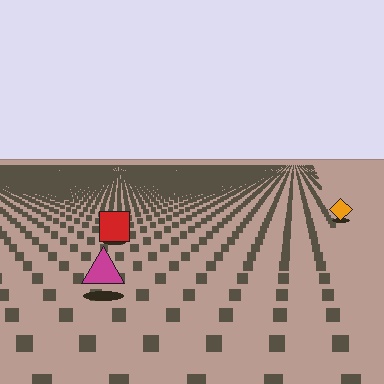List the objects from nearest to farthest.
From nearest to farthest: the magenta triangle, the red square, the orange diamond.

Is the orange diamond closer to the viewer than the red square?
No. The red square is closer — you can tell from the texture gradient: the ground texture is coarser near it.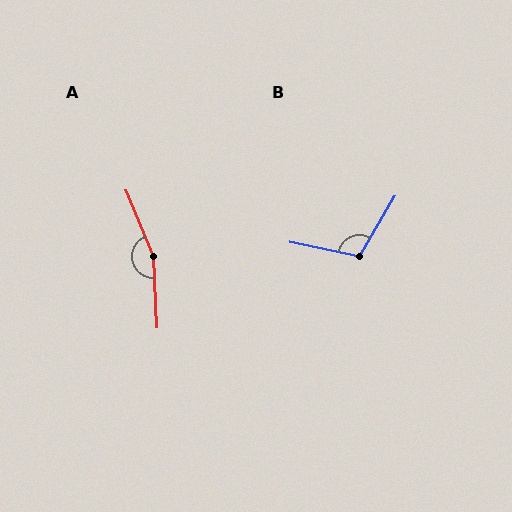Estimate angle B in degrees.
Approximately 109 degrees.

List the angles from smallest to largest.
B (109°), A (160°).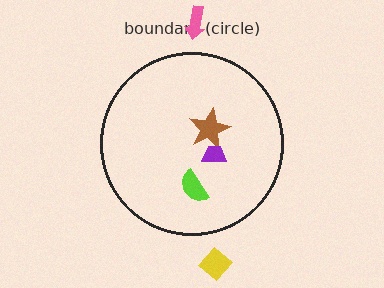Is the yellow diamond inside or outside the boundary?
Outside.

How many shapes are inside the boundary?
3 inside, 2 outside.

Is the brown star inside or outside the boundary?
Inside.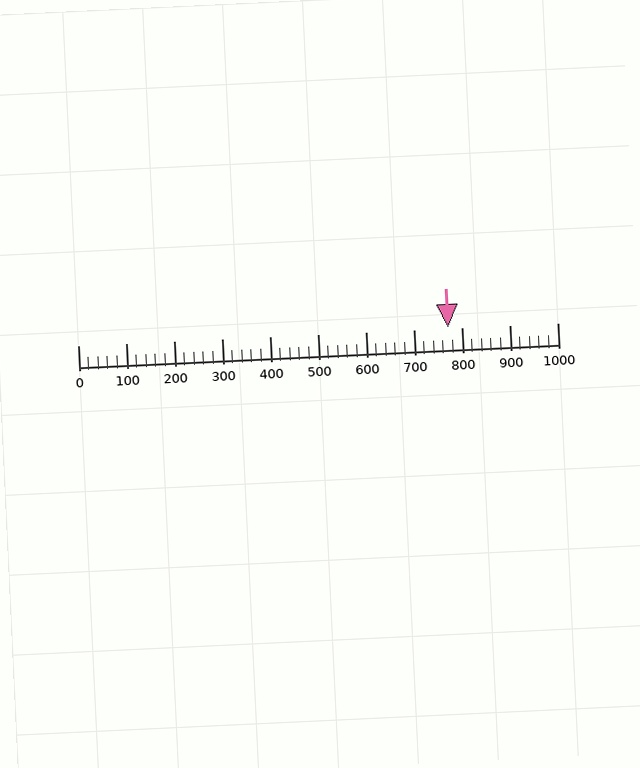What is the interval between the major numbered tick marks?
The major tick marks are spaced 100 units apart.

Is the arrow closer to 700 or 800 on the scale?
The arrow is closer to 800.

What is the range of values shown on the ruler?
The ruler shows values from 0 to 1000.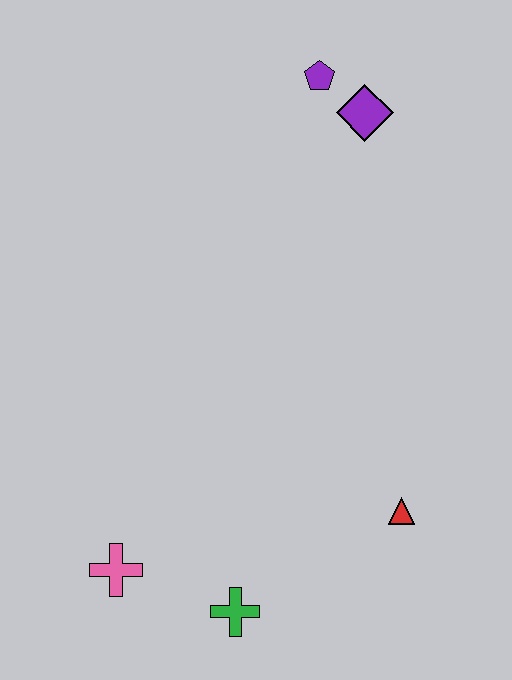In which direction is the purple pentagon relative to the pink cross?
The purple pentagon is above the pink cross.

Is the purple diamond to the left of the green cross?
No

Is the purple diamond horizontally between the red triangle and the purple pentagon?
Yes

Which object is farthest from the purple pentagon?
The green cross is farthest from the purple pentagon.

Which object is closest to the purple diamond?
The purple pentagon is closest to the purple diamond.